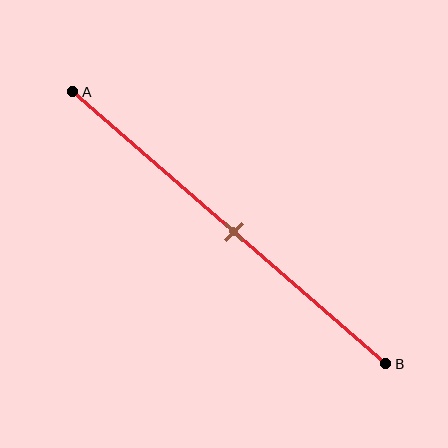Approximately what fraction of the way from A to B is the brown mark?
The brown mark is approximately 50% of the way from A to B.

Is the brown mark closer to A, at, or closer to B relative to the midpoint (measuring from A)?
The brown mark is approximately at the midpoint of segment AB.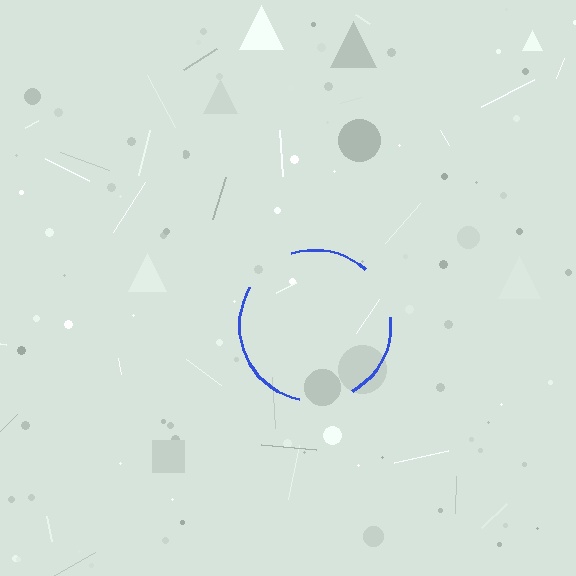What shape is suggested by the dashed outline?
The dashed outline suggests a circle.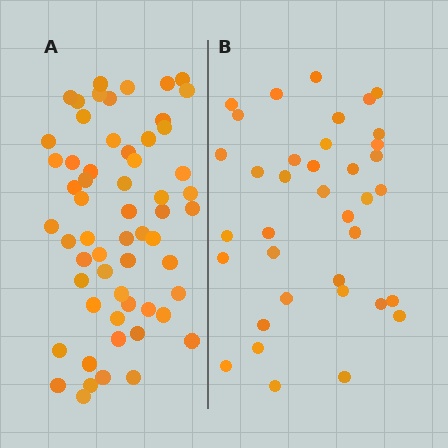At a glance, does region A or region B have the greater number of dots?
Region A (the left region) has more dots.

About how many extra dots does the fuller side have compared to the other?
Region A has approximately 20 more dots than region B.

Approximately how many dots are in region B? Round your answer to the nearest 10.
About 40 dots. (The exact count is 37, which rounds to 40.)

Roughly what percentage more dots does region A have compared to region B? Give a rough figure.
About 60% more.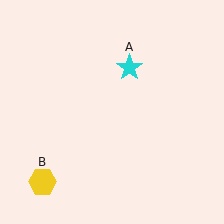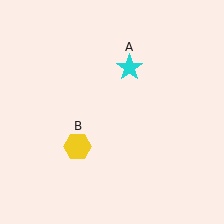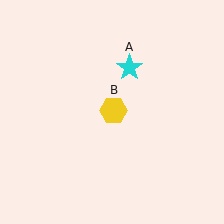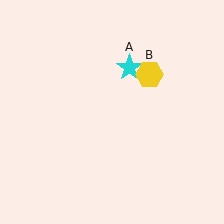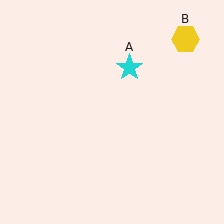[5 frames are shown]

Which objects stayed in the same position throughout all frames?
Cyan star (object A) remained stationary.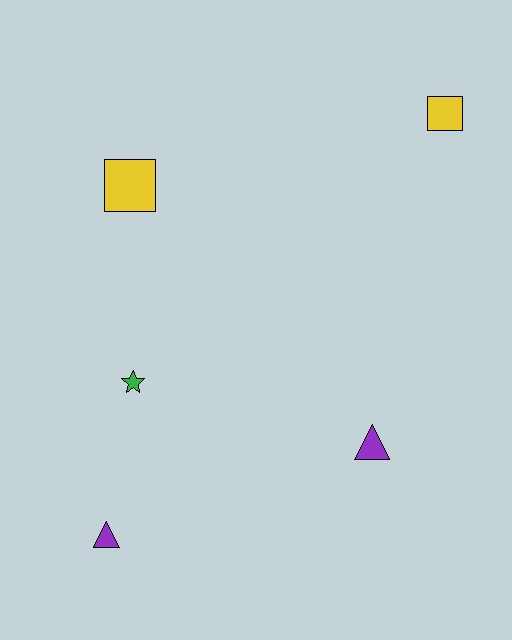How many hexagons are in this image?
There are no hexagons.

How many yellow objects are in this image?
There are 2 yellow objects.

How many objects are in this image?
There are 5 objects.